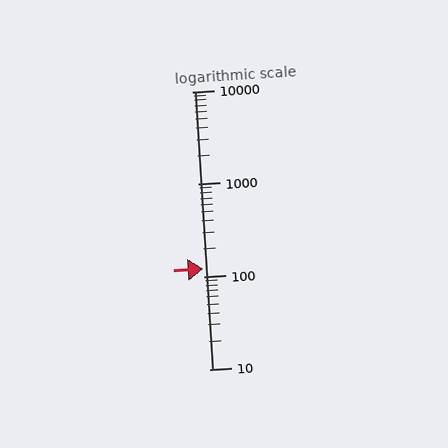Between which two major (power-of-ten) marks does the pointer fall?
The pointer is between 100 and 1000.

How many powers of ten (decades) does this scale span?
The scale spans 3 decades, from 10 to 10000.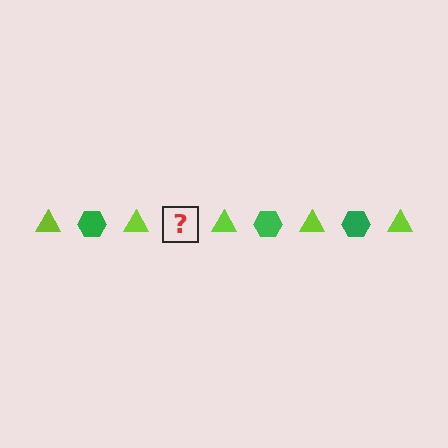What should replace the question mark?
The question mark should be replaced with a green hexagon.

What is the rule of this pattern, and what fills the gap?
The rule is that the pattern alternates between lime triangle and green hexagon. The gap should be filled with a green hexagon.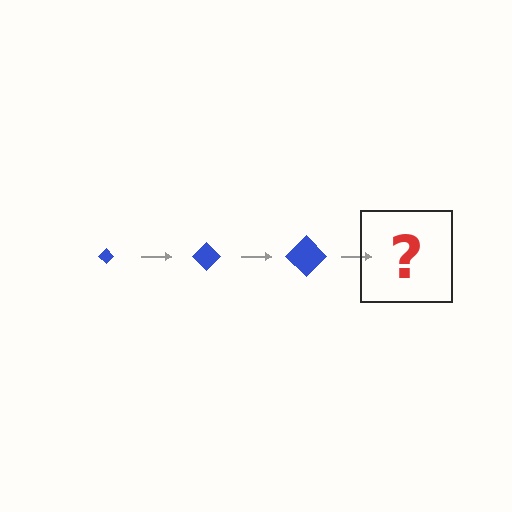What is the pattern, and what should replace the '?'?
The pattern is that the diamond gets progressively larger each step. The '?' should be a blue diamond, larger than the previous one.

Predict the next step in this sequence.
The next step is a blue diamond, larger than the previous one.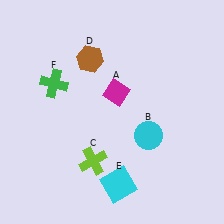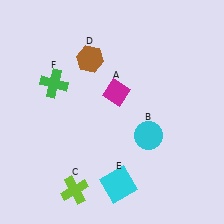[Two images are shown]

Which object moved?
The lime cross (C) moved down.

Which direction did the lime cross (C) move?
The lime cross (C) moved down.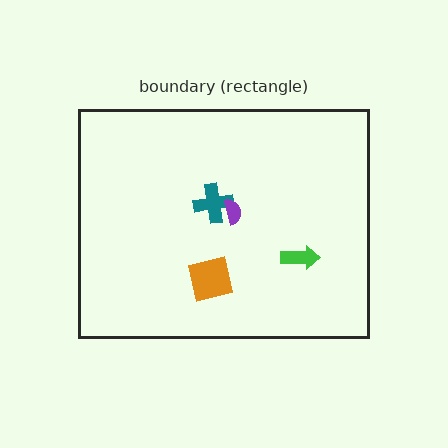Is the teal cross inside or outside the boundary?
Inside.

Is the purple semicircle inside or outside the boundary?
Inside.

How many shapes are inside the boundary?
4 inside, 0 outside.